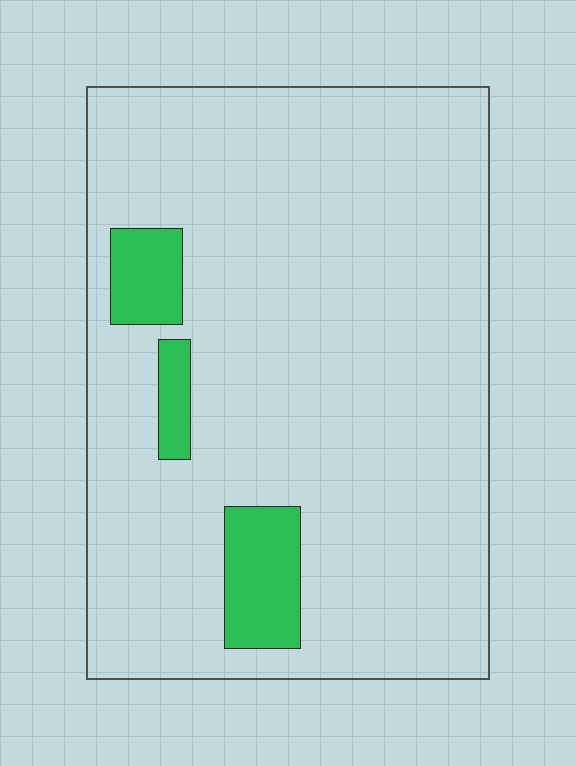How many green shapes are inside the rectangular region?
3.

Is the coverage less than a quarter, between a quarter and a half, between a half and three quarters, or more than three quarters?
Less than a quarter.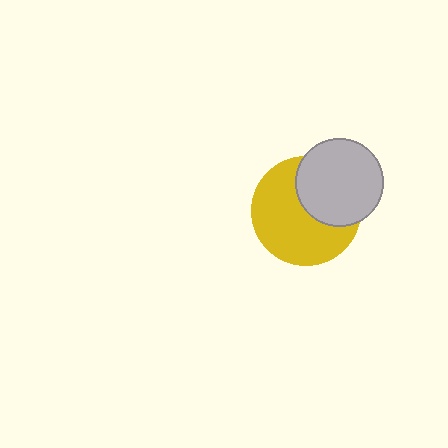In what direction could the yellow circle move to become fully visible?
The yellow circle could move toward the lower-left. That would shift it out from behind the light gray circle entirely.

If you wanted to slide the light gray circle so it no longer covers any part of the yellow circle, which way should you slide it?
Slide it toward the upper-right — that is the most direct way to separate the two shapes.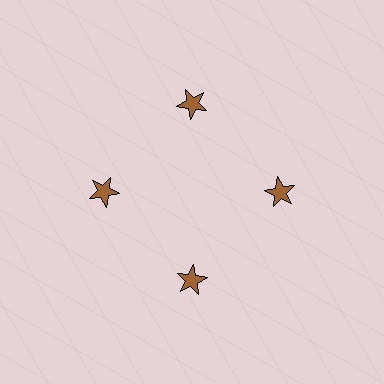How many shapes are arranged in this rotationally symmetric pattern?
There are 4 shapes, arranged in 4 groups of 1.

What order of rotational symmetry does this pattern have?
This pattern has 4-fold rotational symmetry.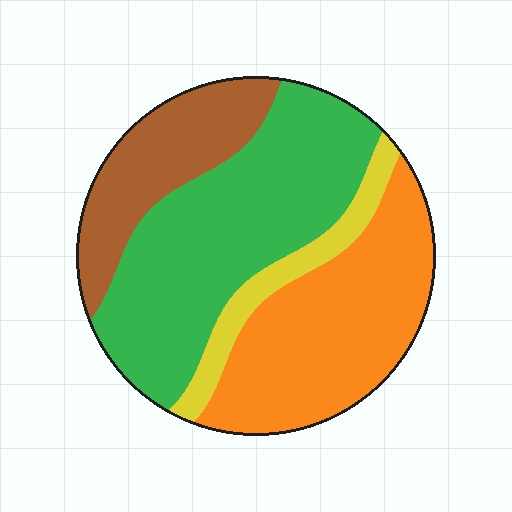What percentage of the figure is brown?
Brown takes up between a sixth and a third of the figure.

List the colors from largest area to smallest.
From largest to smallest: green, orange, brown, yellow.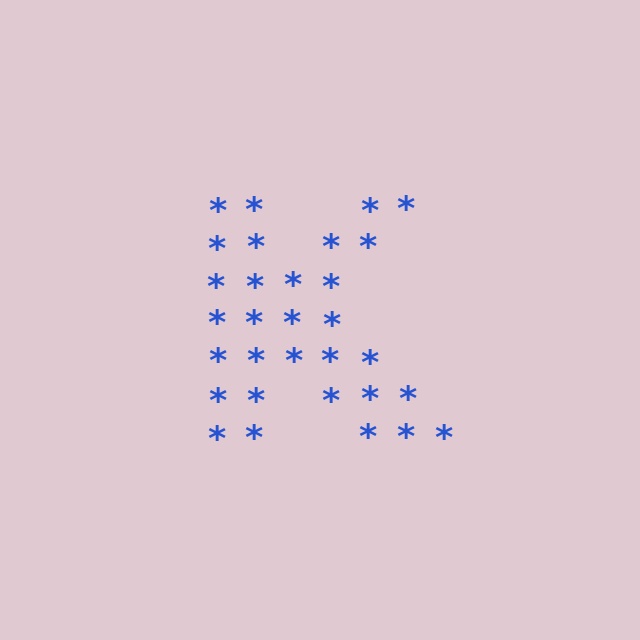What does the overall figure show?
The overall figure shows the letter K.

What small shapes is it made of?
It is made of small asterisks.